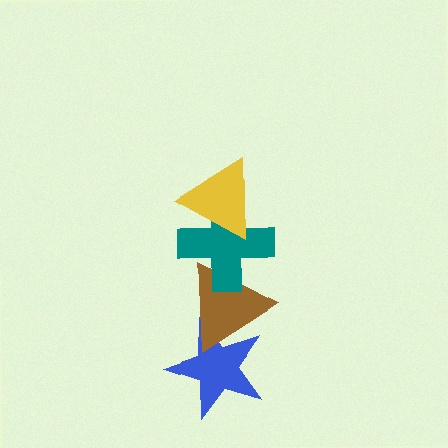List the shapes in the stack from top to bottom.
From top to bottom: the yellow triangle, the teal cross, the brown triangle, the blue star.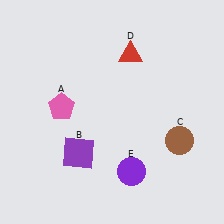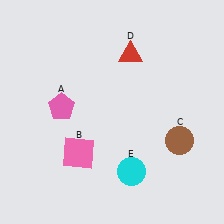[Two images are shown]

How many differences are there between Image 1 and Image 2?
There are 2 differences between the two images.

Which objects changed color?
B changed from purple to pink. E changed from purple to cyan.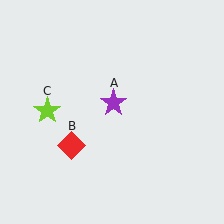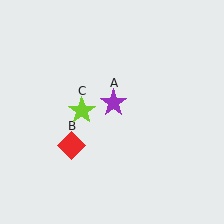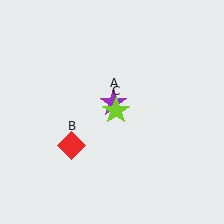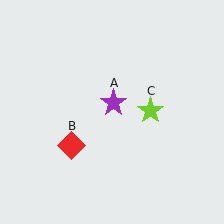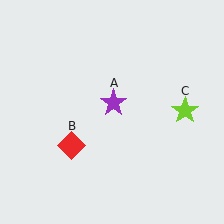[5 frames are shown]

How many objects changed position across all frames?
1 object changed position: lime star (object C).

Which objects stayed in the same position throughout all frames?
Purple star (object A) and red diamond (object B) remained stationary.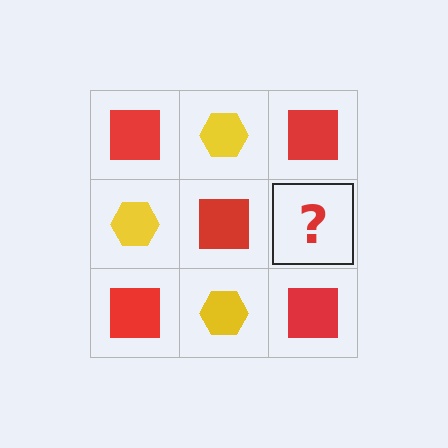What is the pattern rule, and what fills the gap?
The rule is that it alternates red square and yellow hexagon in a checkerboard pattern. The gap should be filled with a yellow hexagon.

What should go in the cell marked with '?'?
The missing cell should contain a yellow hexagon.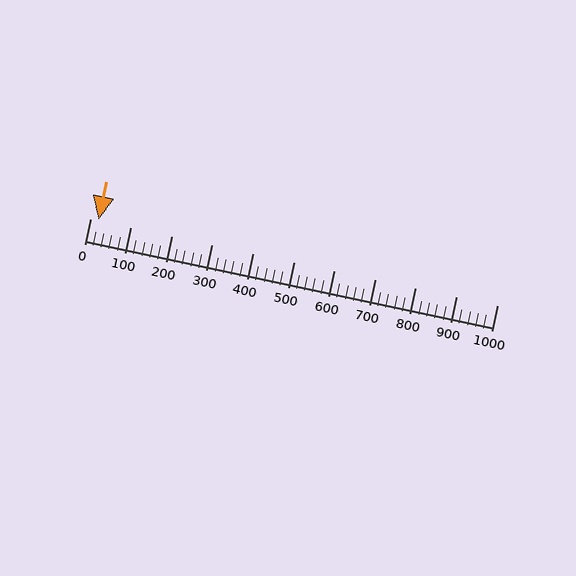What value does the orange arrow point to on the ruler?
The orange arrow points to approximately 20.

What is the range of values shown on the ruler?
The ruler shows values from 0 to 1000.